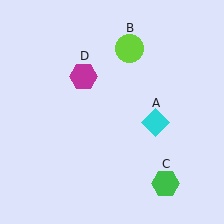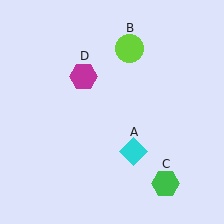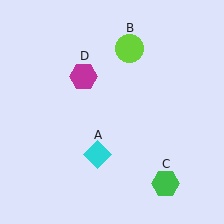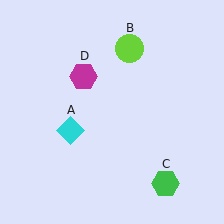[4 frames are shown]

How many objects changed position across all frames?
1 object changed position: cyan diamond (object A).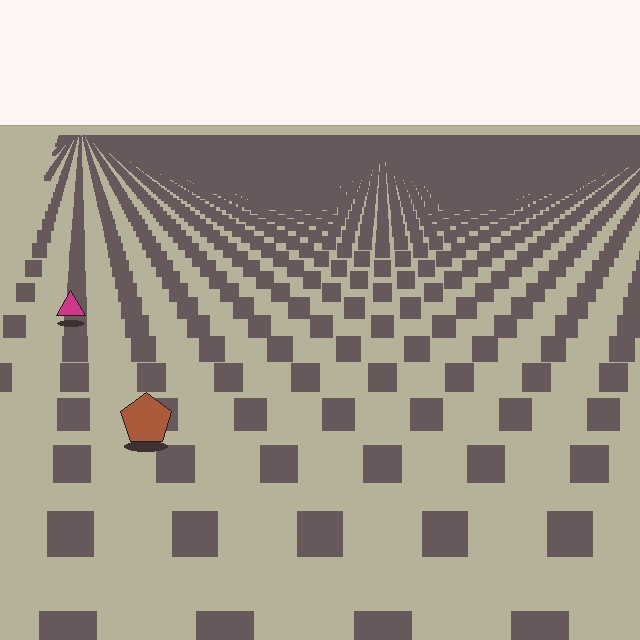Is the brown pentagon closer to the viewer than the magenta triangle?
Yes. The brown pentagon is closer — you can tell from the texture gradient: the ground texture is coarser near it.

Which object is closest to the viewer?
The brown pentagon is closest. The texture marks near it are larger and more spread out.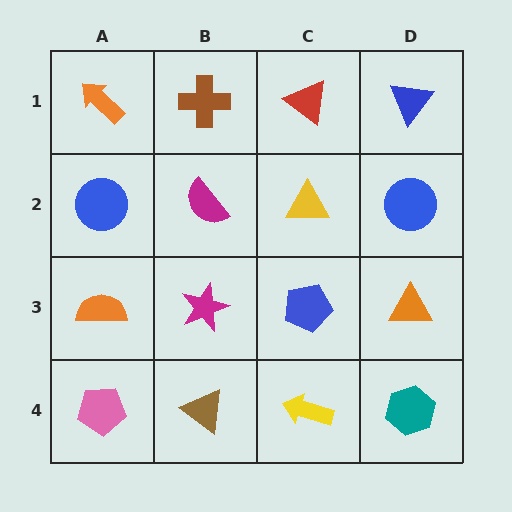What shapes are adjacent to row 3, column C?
A yellow triangle (row 2, column C), a yellow arrow (row 4, column C), a magenta star (row 3, column B), an orange triangle (row 3, column D).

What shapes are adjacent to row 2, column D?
A blue triangle (row 1, column D), an orange triangle (row 3, column D), a yellow triangle (row 2, column C).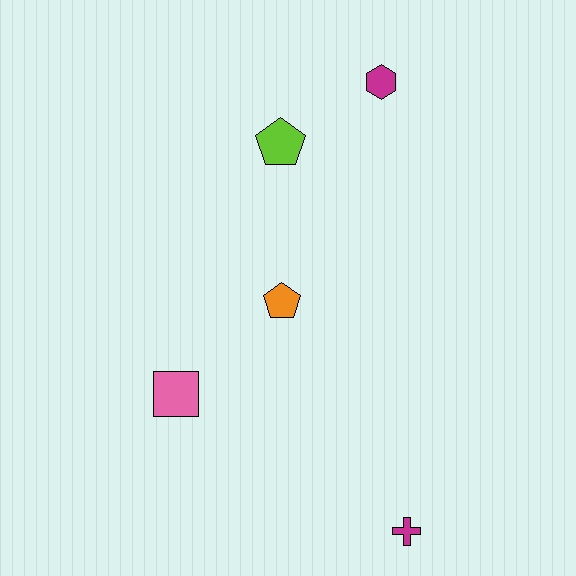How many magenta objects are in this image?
There are 2 magenta objects.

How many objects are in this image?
There are 5 objects.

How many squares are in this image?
There is 1 square.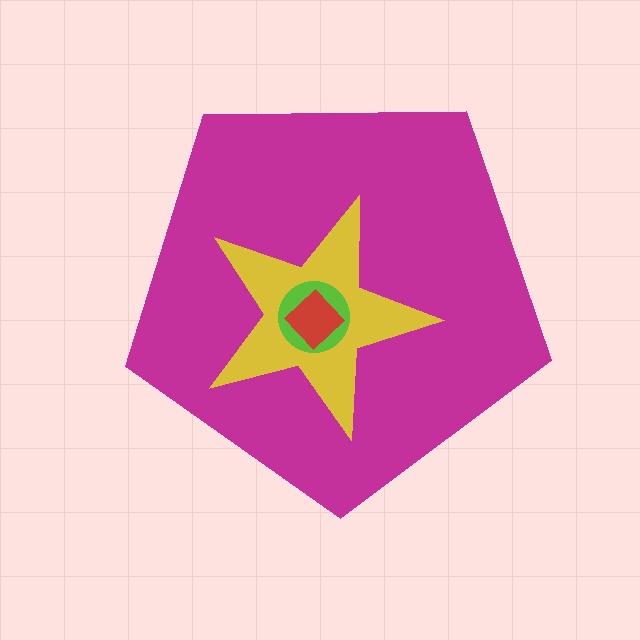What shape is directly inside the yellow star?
The lime circle.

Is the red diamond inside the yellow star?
Yes.